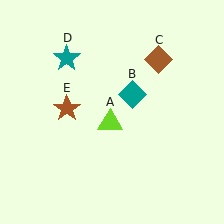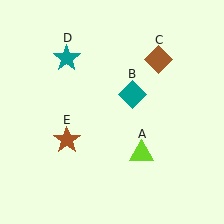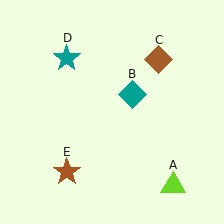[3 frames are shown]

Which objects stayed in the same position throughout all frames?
Teal diamond (object B) and brown diamond (object C) and teal star (object D) remained stationary.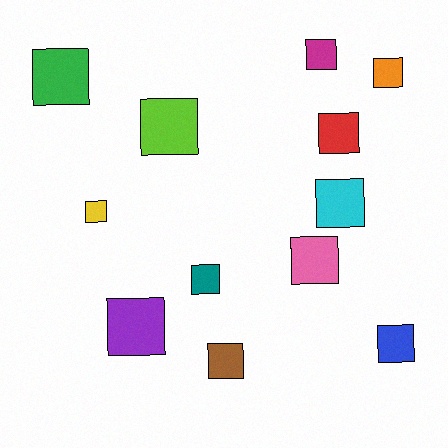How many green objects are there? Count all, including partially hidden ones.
There is 1 green object.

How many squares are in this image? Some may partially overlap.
There are 12 squares.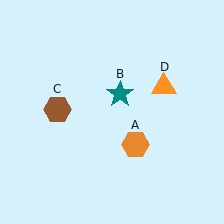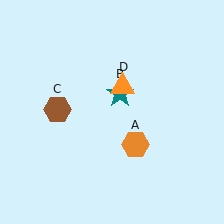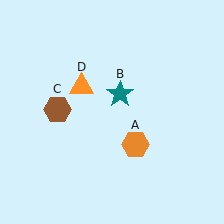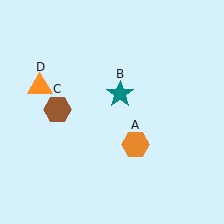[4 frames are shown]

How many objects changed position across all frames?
1 object changed position: orange triangle (object D).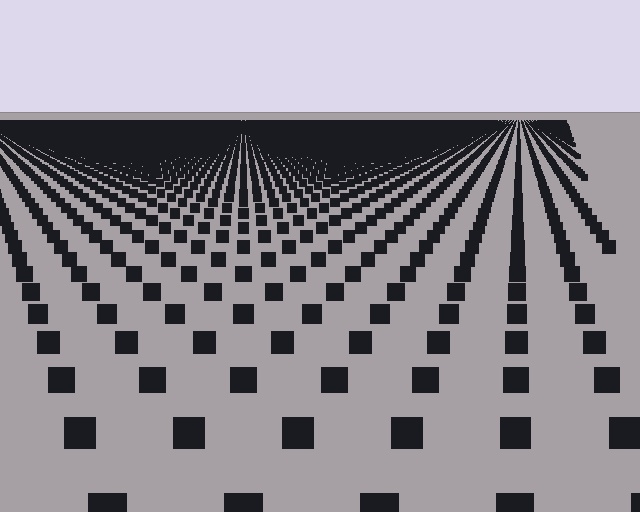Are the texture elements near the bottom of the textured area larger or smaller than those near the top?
Larger. Near the bottom, elements are closer to the viewer and appear at a bigger on-screen size.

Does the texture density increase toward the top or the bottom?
Density increases toward the top.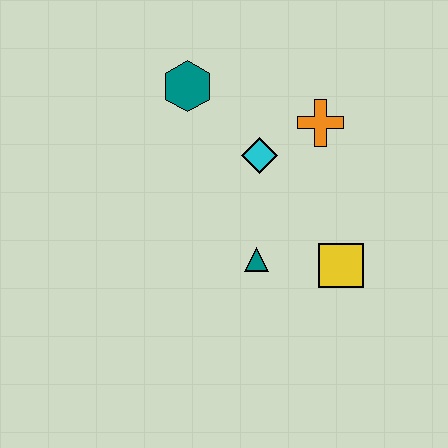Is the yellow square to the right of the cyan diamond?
Yes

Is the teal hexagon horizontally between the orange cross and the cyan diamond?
No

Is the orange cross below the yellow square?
No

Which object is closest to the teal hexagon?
The cyan diamond is closest to the teal hexagon.